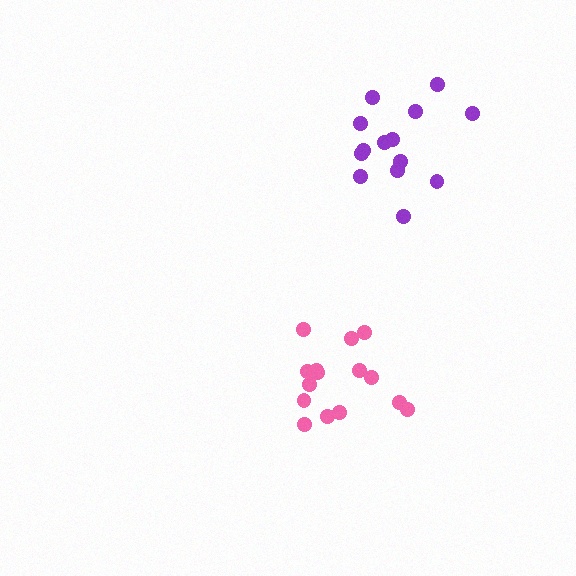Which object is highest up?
The purple cluster is topmost.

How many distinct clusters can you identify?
There are 2 distinct clusters.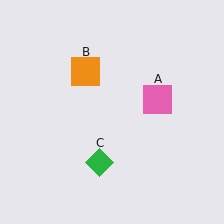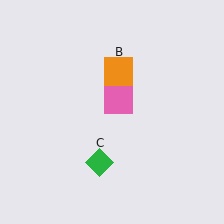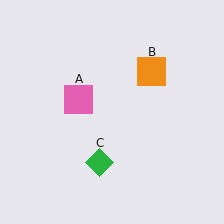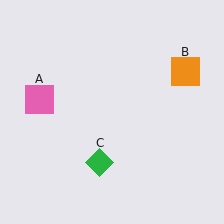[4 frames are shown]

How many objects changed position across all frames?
2 objects changed position: pink square (object A), orange square (object B).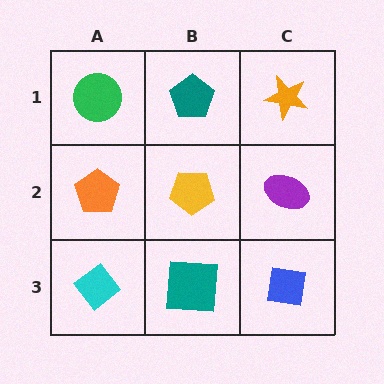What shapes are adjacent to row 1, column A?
An orange pentagon (row 2, column A), a teal pentagon (row 1, column B).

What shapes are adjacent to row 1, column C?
A purple ellipse (row 2, column C), a teal pentagon (row 1, column B).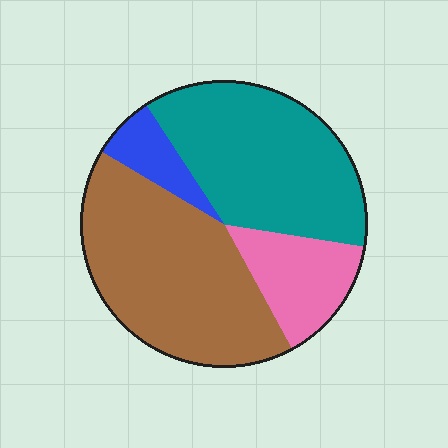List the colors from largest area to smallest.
From largest to smallest: brown, teal, pink, blue.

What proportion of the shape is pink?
Pink takes up less than a quarter of the shape.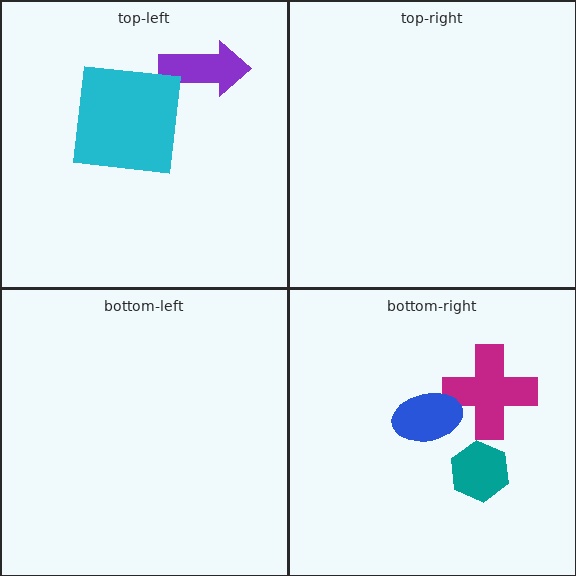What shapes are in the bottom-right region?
The magenta cross, the blue ellipse, the teal hexagon.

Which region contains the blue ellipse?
The bottom-right region.